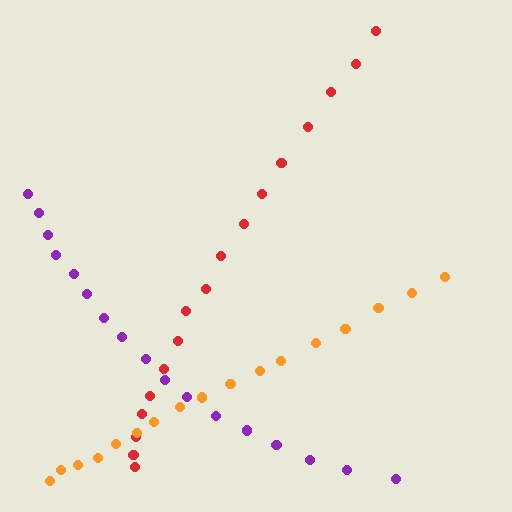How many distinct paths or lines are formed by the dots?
There are 3 distinct paths.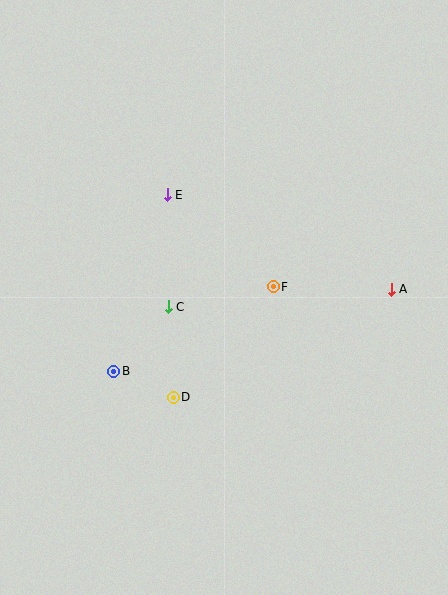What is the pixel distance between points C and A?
The distance between C and A is 224 pixels.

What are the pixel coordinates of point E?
Point E is at (167, 195).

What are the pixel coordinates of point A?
Point A is at (391, 289).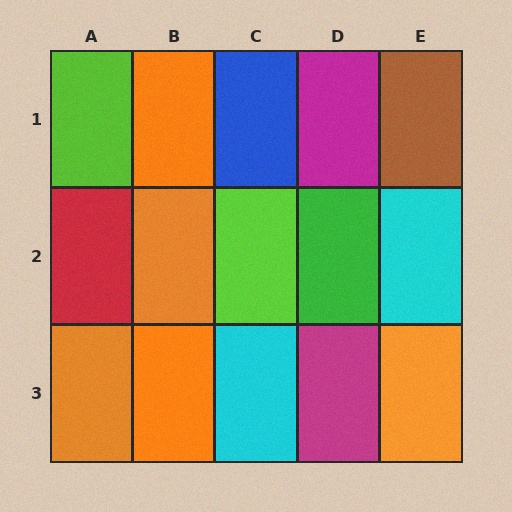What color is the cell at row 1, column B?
Orange.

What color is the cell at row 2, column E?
Cyan.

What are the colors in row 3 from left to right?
Orange, orange, cyan, magenta, orange.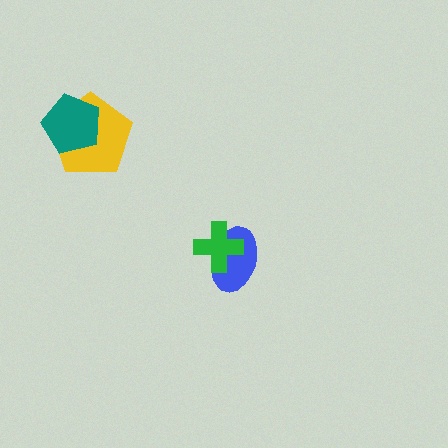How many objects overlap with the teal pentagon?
1 object overlaps with the teal pentagon.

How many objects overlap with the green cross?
1 object overlaps with the green cross.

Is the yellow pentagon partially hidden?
Yes, it is partially covered by another shape.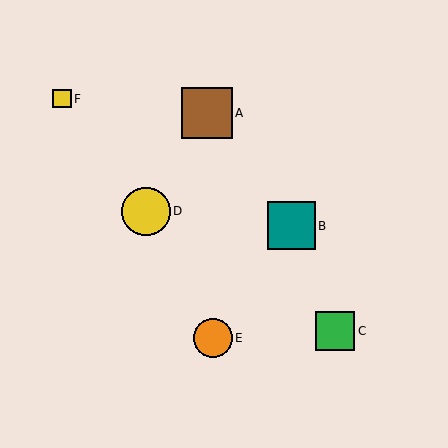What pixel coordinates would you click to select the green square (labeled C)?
Click at (335, 331) to select the green square C.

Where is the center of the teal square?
The center of the teal square is at (291, 226).